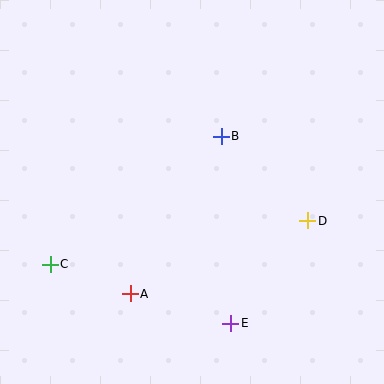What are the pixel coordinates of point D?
Point D is at (308, 221).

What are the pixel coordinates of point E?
Point E is at (231, 323).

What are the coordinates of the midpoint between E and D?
The midpoint between E and D is at (269, 272).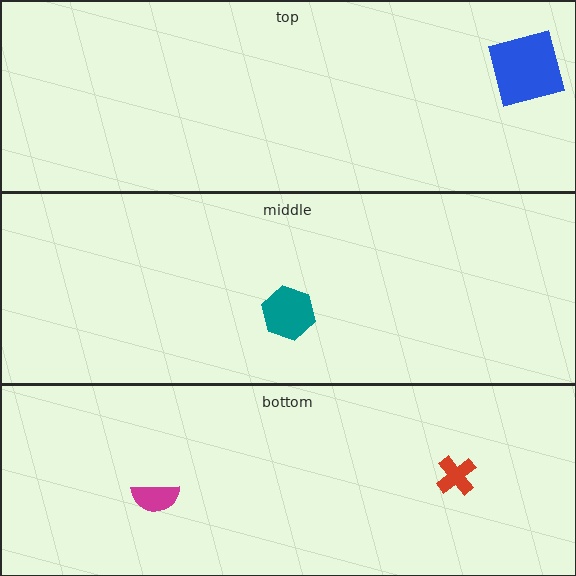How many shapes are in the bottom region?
2.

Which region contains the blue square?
The top region.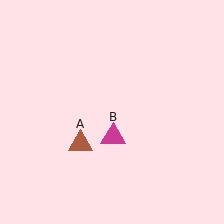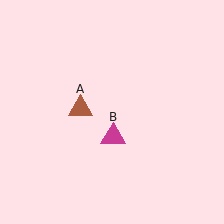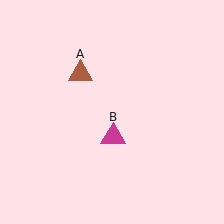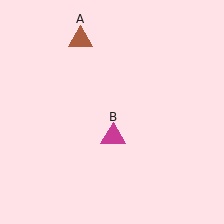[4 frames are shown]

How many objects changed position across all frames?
1 object changed position: brown triangle (object A).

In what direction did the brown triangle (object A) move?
The brown triangle (object A) moved up.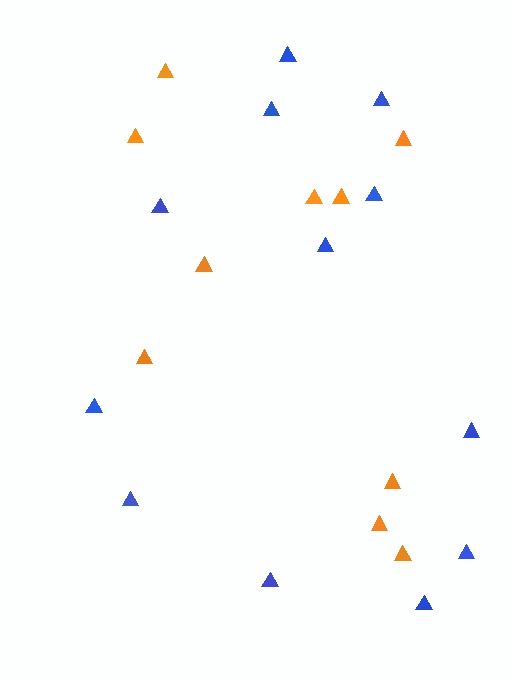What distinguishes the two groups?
There are 2 groups: one group of orange triangles (10) and one group of blue triangles (12).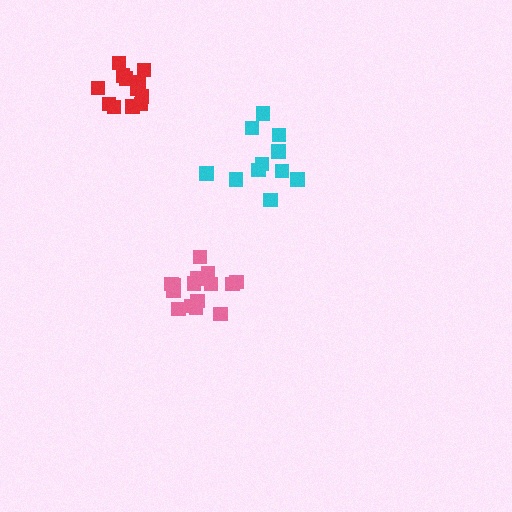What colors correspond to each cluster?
The clusters are colored: pink, cyan, red.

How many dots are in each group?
Group 1: 15 dots, Group 2: 11 dots, Group 3: 12 dots (38 total).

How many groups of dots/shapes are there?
There are 3 groups.